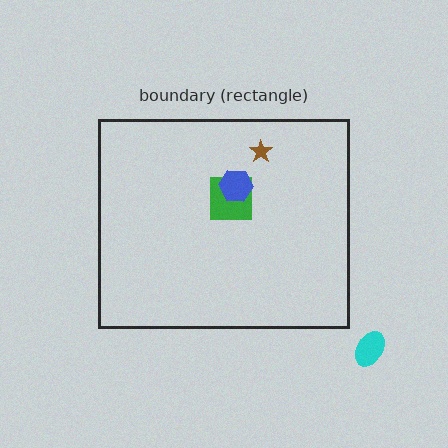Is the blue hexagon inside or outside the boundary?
Inside.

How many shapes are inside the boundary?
3 inside, 1 outside.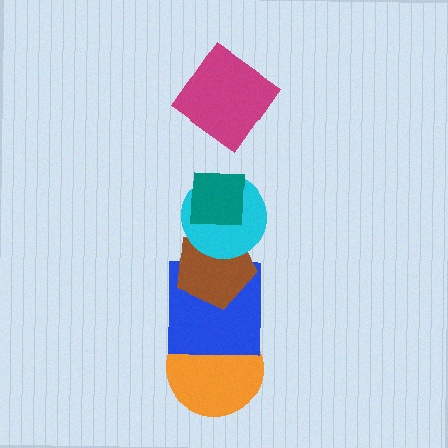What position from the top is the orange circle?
The orange circle is 6th from the top.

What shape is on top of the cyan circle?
The teal square is on top of the cyan circle.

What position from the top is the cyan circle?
The cyan circle is 3rd from the top.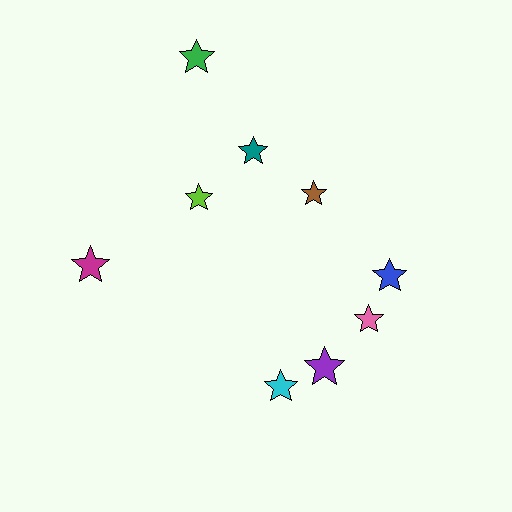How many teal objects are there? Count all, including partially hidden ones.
There is 1 teal object.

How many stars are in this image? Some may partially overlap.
There are 9 stars.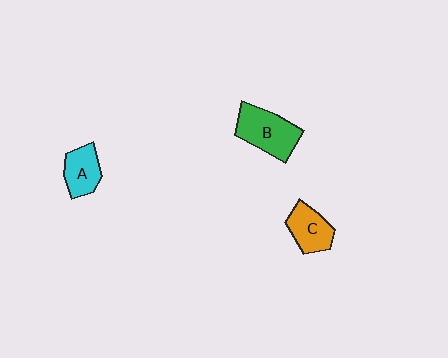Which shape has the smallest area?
Shape A (cyan).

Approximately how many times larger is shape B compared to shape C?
Approximately 1.4 times.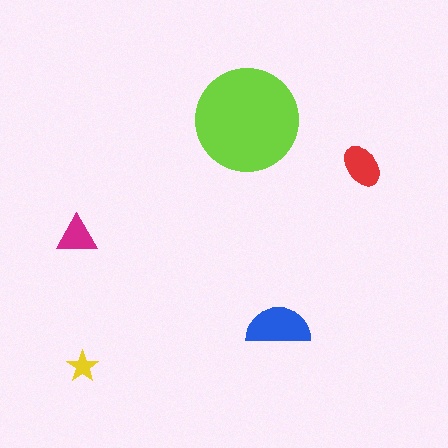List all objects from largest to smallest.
The lime circle, the blue semicircle, the red ellipse, the magenta triangle, the yellow star.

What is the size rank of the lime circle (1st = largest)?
1st.